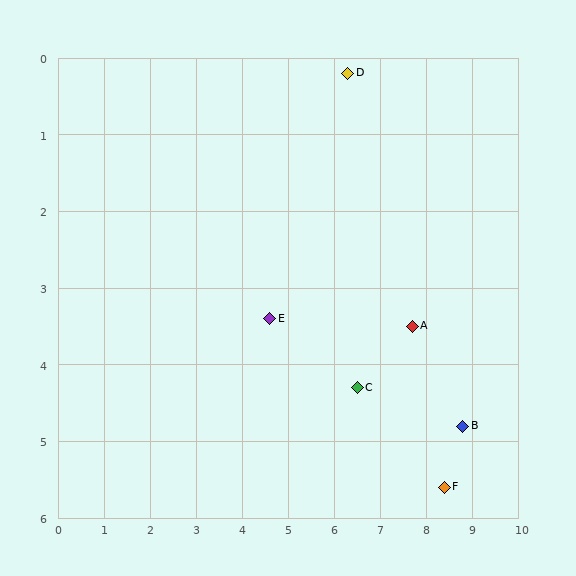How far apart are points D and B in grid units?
Points D and B are about 5.2 grid units apart.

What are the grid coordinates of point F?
Point F is at approximately (8.4, 5.6).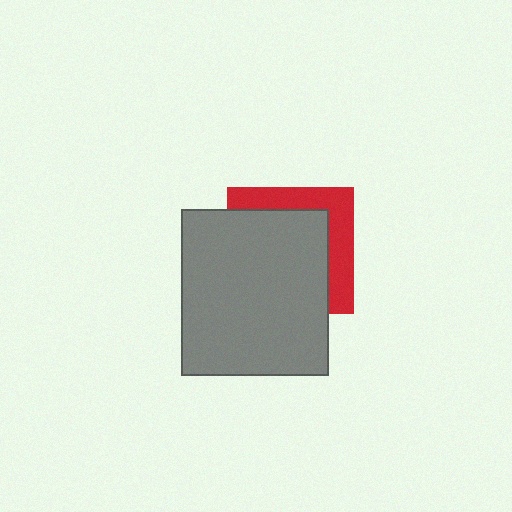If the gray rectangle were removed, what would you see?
You would see the complete red square.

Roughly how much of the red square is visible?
A small part of it is visible (roughly 33%).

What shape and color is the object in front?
The object in front is a gray rectangle.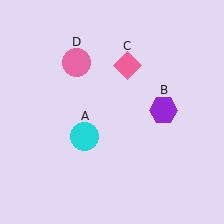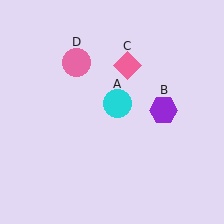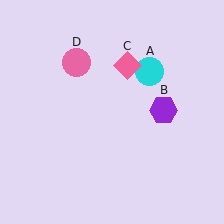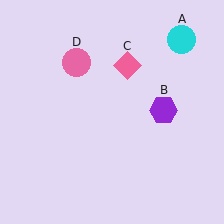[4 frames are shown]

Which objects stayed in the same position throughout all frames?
Purple hexagon (object B) and pink diamond (object C) and pink circle (object D) remained stationary.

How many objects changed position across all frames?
1 object changed position: cyan circle (object A).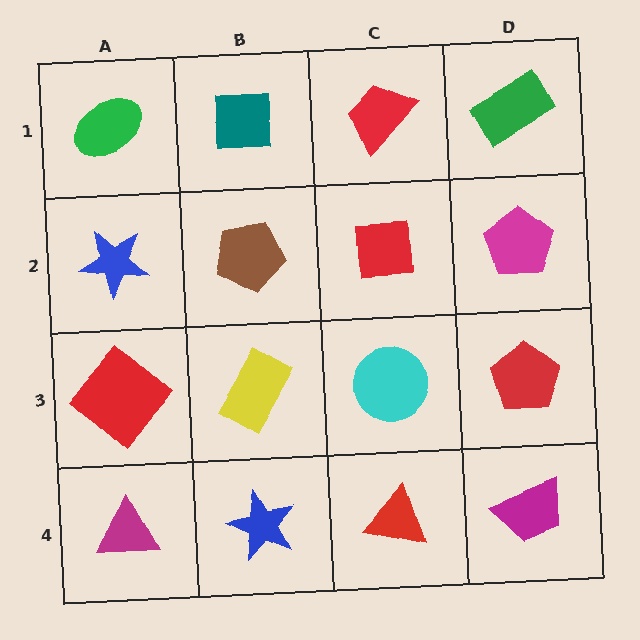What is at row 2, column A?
A blue star.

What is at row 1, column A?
A green ellipse.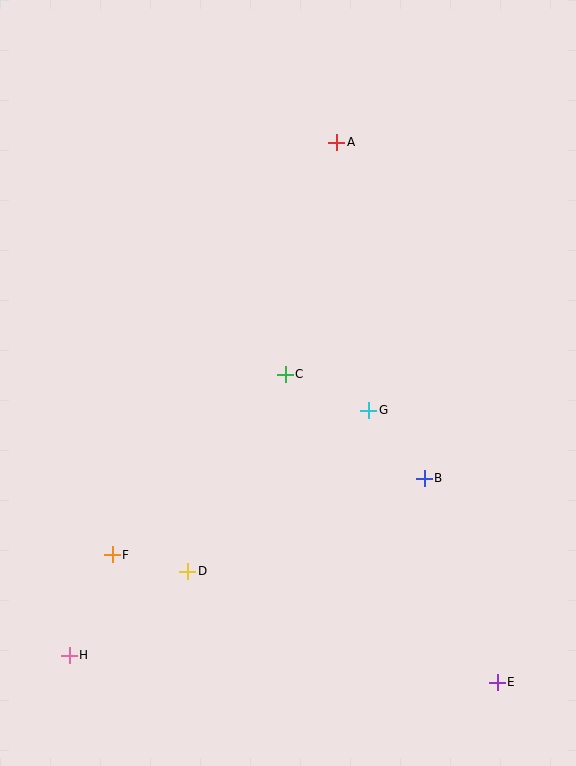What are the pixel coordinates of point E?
Point E is at (497, 682).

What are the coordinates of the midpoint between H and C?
The midpoint between H and C is at (177, 515).